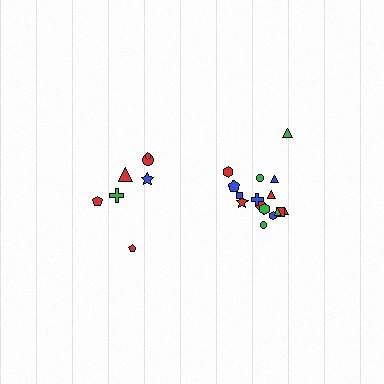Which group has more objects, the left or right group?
The right group.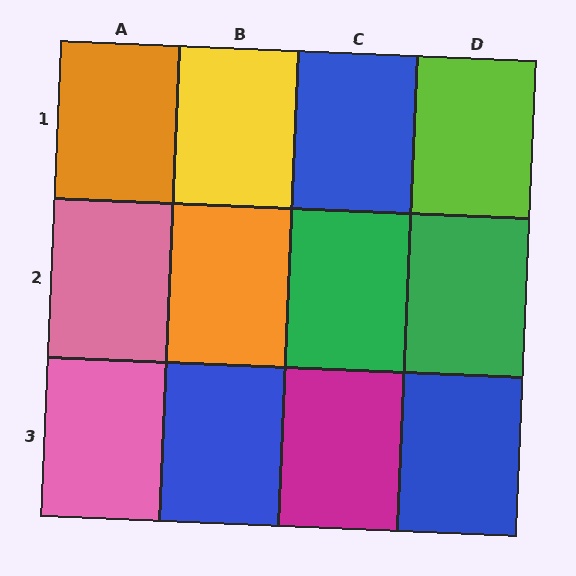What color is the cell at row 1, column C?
Blue.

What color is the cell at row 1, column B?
Yellow.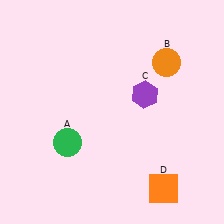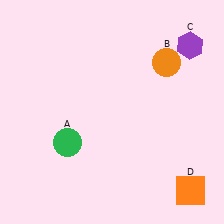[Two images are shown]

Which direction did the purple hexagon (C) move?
The purple hexagon (C) moved up.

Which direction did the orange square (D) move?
The orange square (D) moved right.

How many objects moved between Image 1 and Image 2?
2 objects moved between the two images.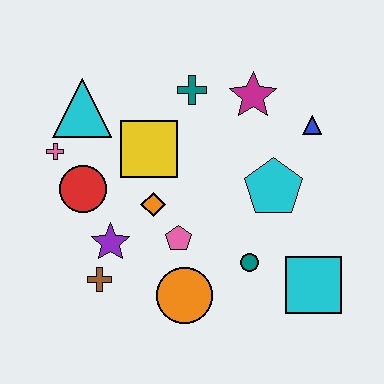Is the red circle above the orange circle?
Yes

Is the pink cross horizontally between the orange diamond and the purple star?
No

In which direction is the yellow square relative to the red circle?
The yellow square is to the right of the red circle.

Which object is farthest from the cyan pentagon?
The pink cross is farthest from the cyan pentagon.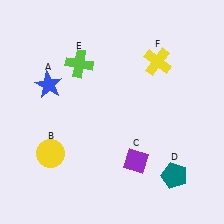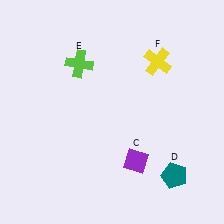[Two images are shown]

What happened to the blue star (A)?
The blue star (A) was removed in Image 2. It was in the top-left area of Image 1.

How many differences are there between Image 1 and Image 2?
There are 2 differences between the two images.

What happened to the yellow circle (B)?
The yellow circle (B) was removed in Image 2. It was in the bottom-left area of Image 1.